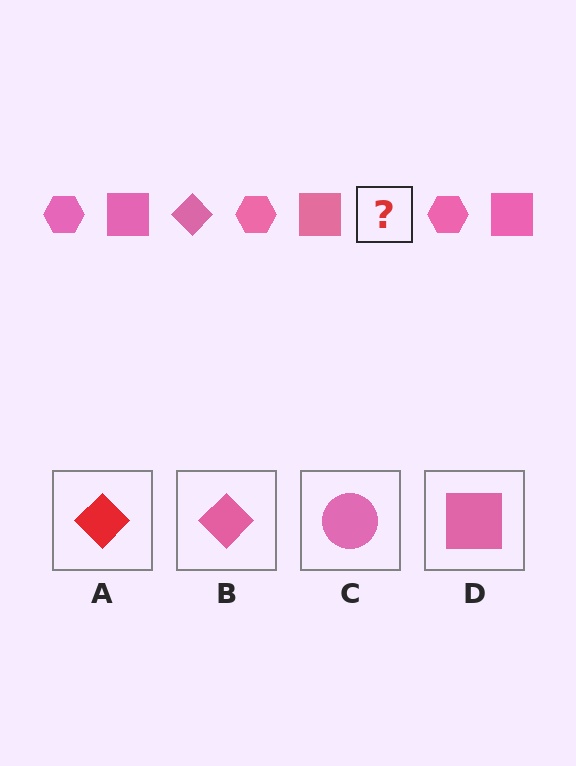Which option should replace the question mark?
Option B.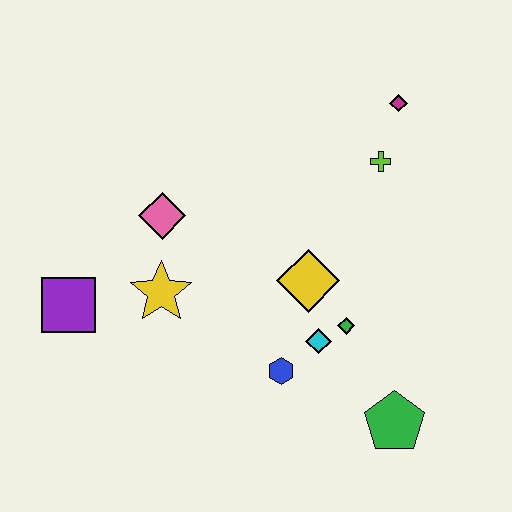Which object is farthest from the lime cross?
The purple square is farthest from the lime cross.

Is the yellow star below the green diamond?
No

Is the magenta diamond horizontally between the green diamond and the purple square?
No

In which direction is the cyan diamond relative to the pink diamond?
The cyan diamond is to the right of the pink diamond.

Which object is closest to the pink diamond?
The yellow star is closest to the pink diamond.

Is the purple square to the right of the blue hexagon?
No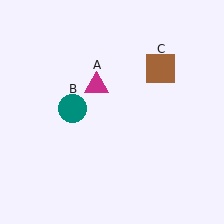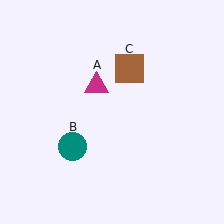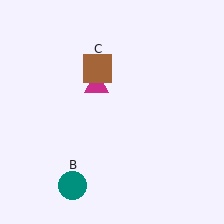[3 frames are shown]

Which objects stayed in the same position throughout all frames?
Magenta triangle (object A) remained stationary.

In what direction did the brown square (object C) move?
The brown square (object C) moved left.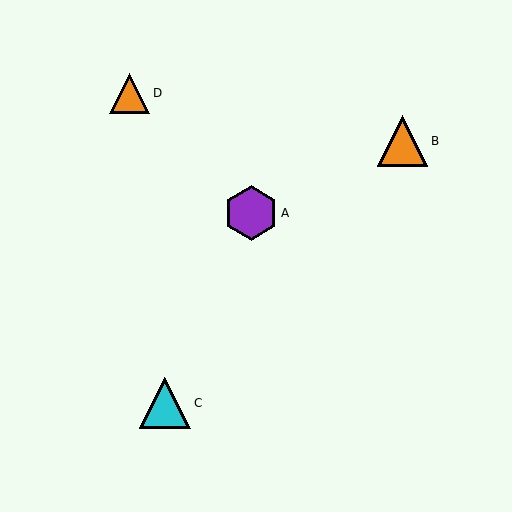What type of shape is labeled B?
Shape B is an orange triangle.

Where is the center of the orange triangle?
The center of the orange triangle is at (130, 93).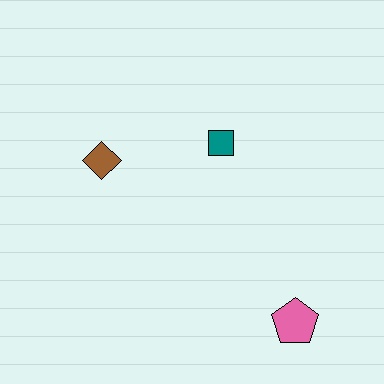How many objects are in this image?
There are 3 objects.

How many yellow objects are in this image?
There are no yellow objects.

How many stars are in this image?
There are no stars.